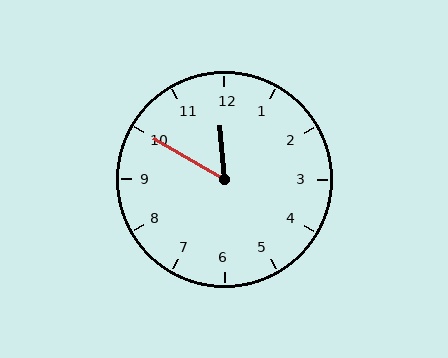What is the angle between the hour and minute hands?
Approximately 55 degrees.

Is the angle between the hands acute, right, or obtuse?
It is acute.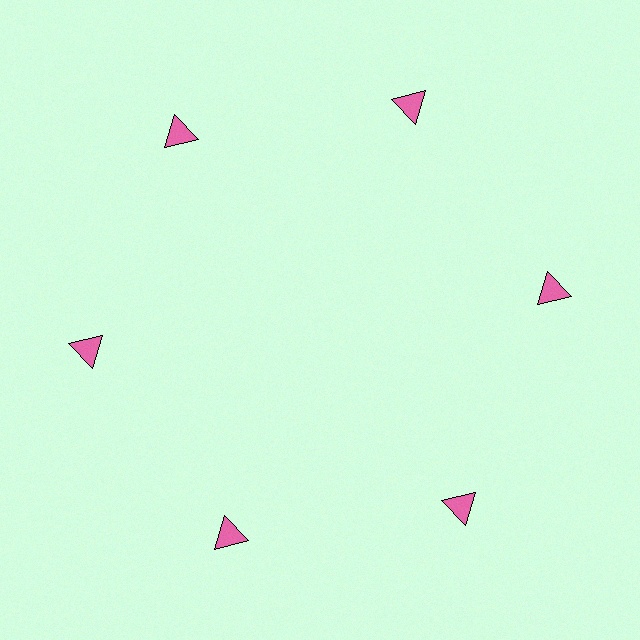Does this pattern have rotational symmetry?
Yes, this pattern has 6-fold rotational symmetry. It looks the same after rotating 60 degrees around the center.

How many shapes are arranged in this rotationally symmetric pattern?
There are 6 shapes, arranged in 6 groups of 1.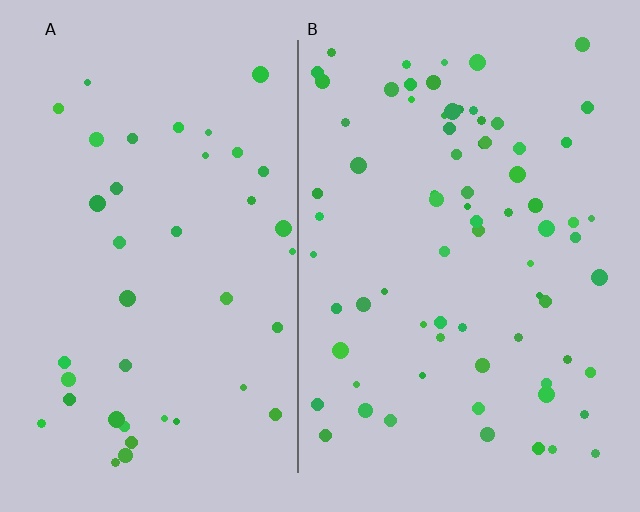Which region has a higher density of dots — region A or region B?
B (the right).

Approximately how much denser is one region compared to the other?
Approximately 1.8× — region B over region A.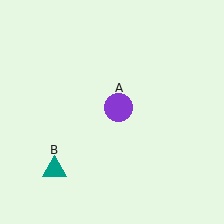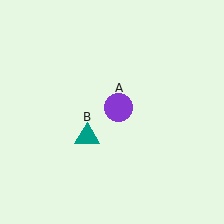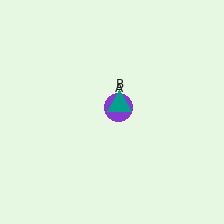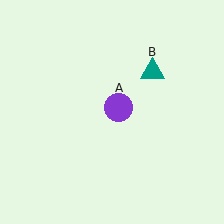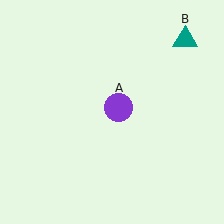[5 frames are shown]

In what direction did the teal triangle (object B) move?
The teal triangle (object B) moved up and to the right.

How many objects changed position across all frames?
1 object changed position: teal triangle (object B).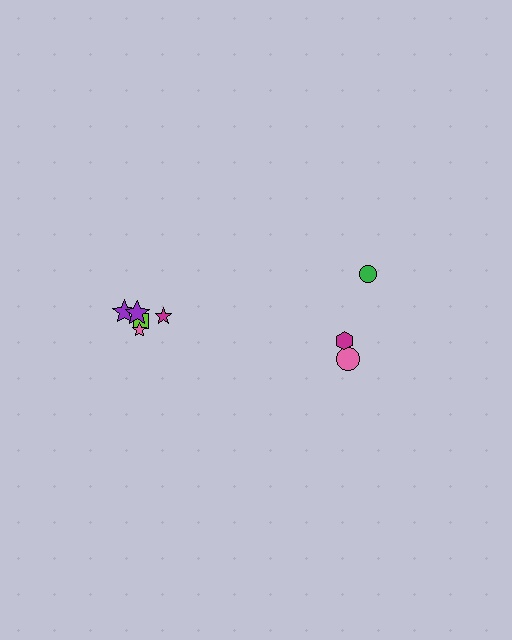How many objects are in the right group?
There are 3 objects.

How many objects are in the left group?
There are 5 objects.